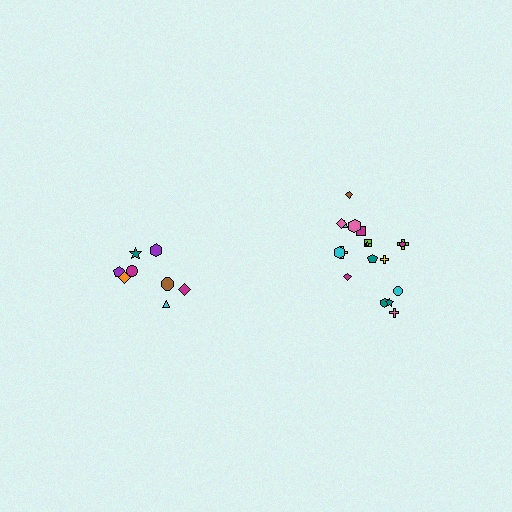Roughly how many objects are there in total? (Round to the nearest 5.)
Roughly 25 objects in total.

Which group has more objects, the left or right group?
The right group.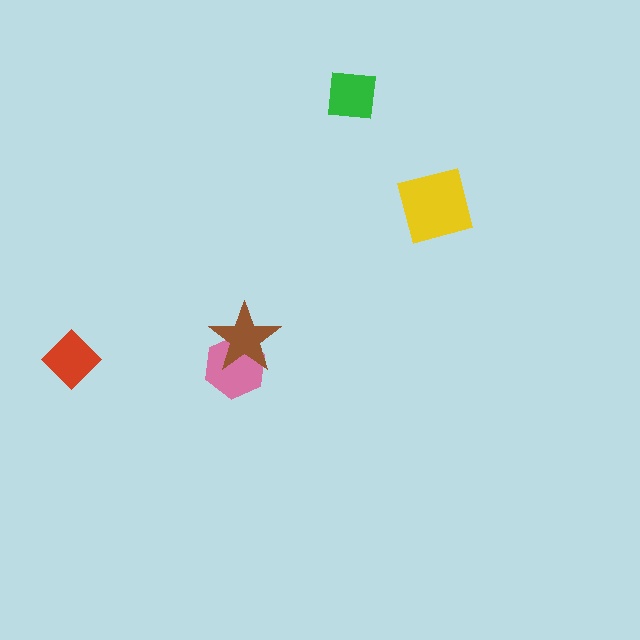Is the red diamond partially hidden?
No, no other shape covers it.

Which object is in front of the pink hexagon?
The brown star is in front of the pink hexagon.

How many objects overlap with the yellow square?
0 objects overlap with the yellow square.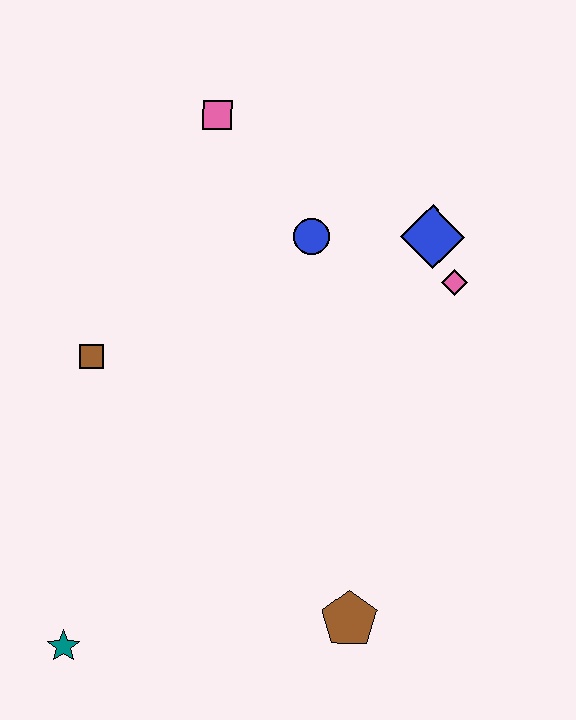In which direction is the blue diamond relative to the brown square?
The blue diamond is to the right of the brown square.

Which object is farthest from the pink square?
The teal star is farthest from the pink square.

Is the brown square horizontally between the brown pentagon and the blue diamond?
No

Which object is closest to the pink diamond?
The blue diamond is closest to the pink diamond.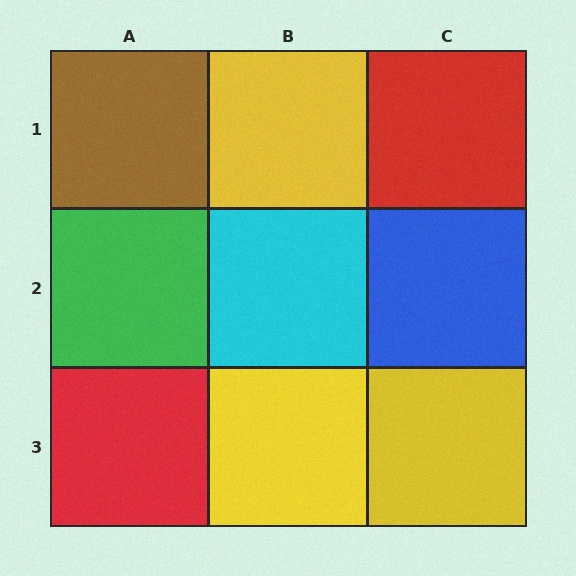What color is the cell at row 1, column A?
Brown.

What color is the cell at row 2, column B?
Cyan.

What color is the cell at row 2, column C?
Blue.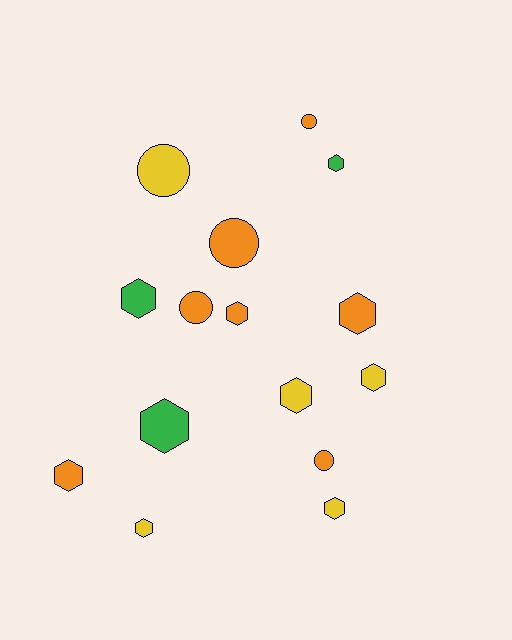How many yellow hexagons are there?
There are 4 yellow hexagons.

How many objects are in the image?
There are 15 objects.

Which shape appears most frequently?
Hexagon, with 10 objects.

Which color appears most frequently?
Orange, with 7 objects.